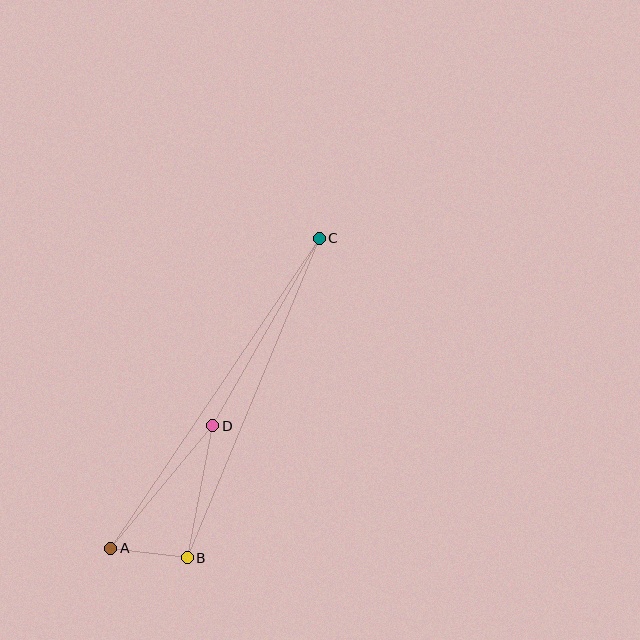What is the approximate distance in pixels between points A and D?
The distance between A and D is approximately 160 pixels.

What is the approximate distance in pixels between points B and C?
The distance between B and C is approximately 345 pixels.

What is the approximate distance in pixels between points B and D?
The distance between B and D is approximately 134 pixels.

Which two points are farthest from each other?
Points A and C are farthest from each other.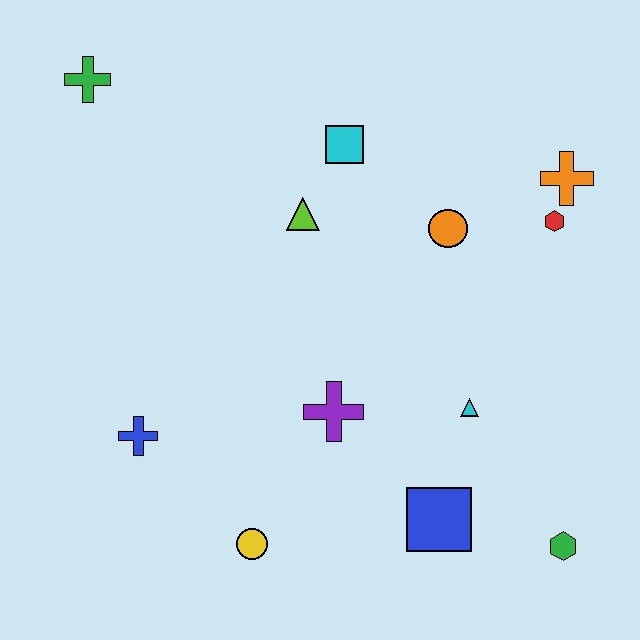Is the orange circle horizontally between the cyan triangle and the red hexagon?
No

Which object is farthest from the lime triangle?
The green hexagon is farthest from the lime triangle.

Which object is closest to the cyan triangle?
The blue square is closest to the cyan triangle.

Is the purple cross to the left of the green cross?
No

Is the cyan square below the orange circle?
No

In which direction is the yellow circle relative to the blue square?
The yellow circle is to the left of the blue square.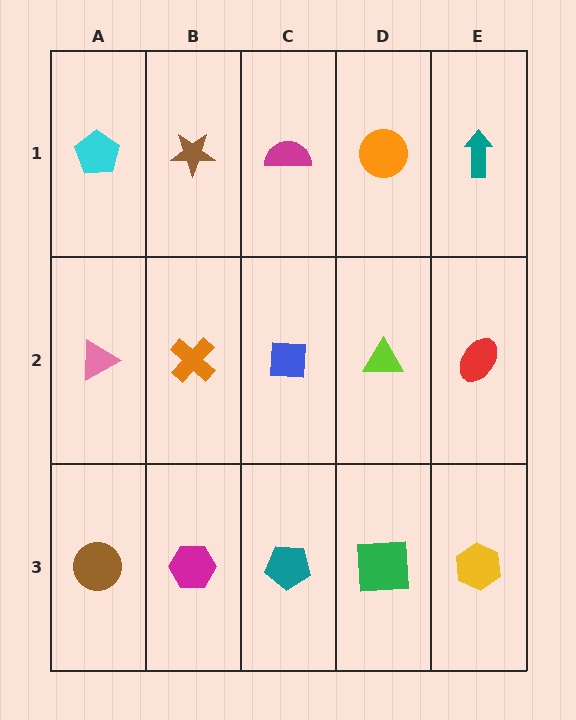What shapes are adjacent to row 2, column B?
A brown star (row 1, column B), a magenta hexagon (row 3, column B), a pink triangle (row 2, column A), a blue square (row 2, column C).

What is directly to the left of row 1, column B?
A cyan pentagon.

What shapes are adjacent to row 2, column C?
A magenta semicircle (row 1, column C), a teal pentagon (row 3, column C), an orange cross (row 2, column B), a lime triangle (row 2, column D).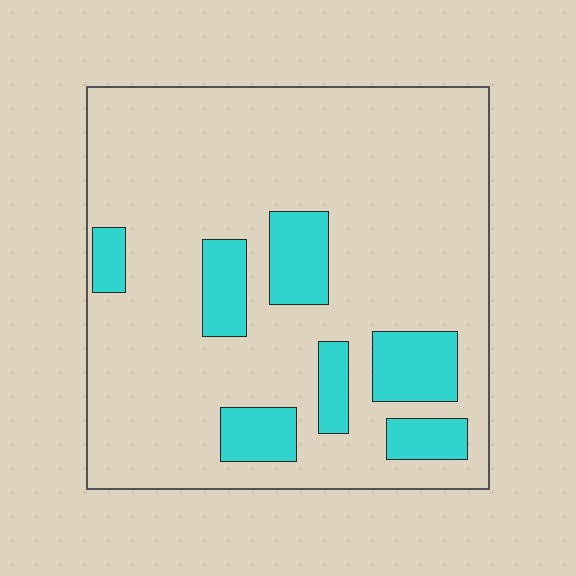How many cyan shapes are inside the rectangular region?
7.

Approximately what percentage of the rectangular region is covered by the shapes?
Approximately 20%.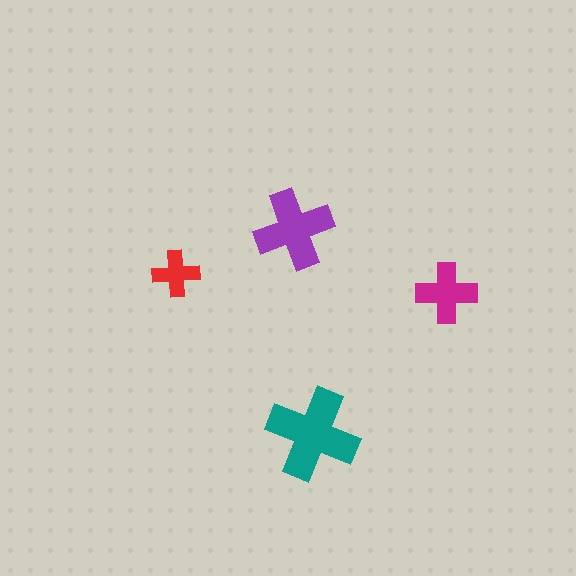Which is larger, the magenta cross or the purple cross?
The purple one.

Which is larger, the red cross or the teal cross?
The teal one.